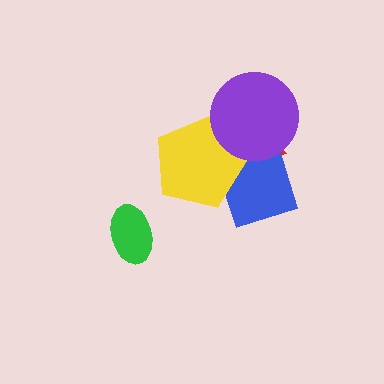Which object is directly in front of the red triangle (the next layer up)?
The blue diamond is directly in front of the red triangle.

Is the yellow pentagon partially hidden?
Yes, it is partially covered by another shape.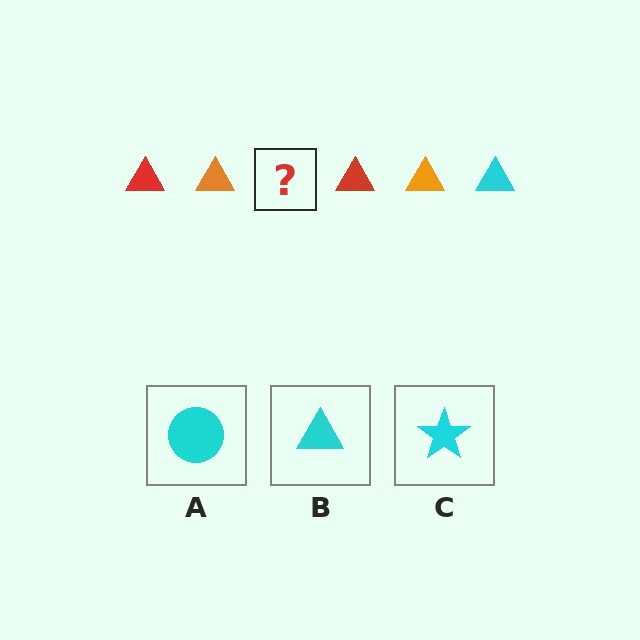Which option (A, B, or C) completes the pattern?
B.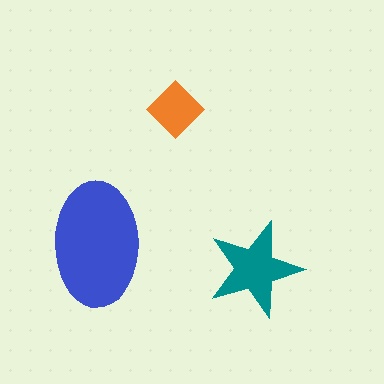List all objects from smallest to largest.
The orange diamond, the teal star, the blue ellipse.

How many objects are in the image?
There are 3 objects in the image.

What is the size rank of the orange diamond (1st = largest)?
3rd.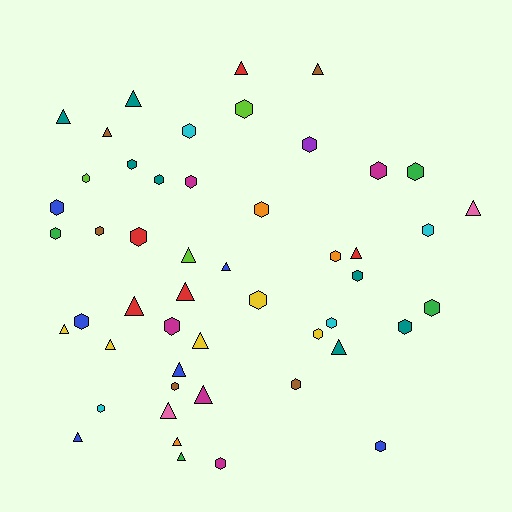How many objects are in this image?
There are 50 objects.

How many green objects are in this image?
There are 4 green objects.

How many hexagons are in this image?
There are 29 hexagons.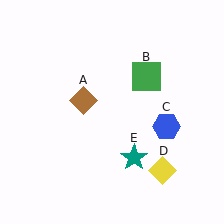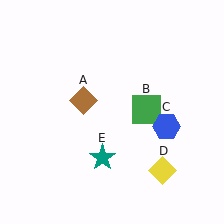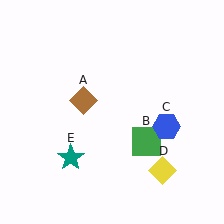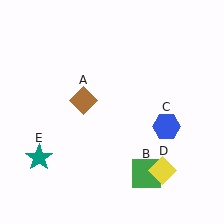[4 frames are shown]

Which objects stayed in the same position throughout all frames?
Brown diamond (object A) and blue hexagon (object C) and yellow diamond (object D) remained stationary.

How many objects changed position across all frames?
2 objects changed position: green square (object B), teal star (object E).